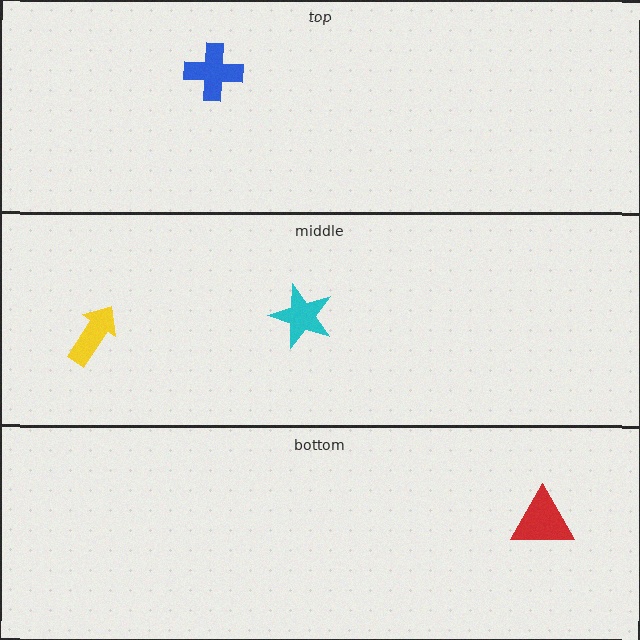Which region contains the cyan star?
The middle region.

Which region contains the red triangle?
The bottom region.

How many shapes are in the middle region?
2.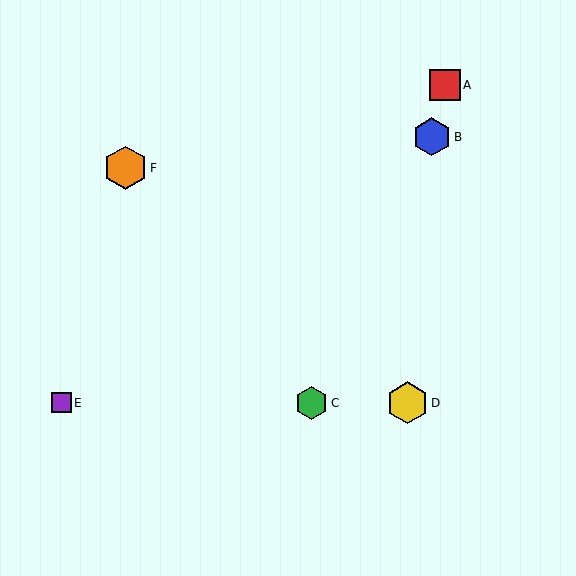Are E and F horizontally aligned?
No, E is at y≈403 and F is at y≈168.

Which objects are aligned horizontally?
Objects C, D, E are aligned horizontally.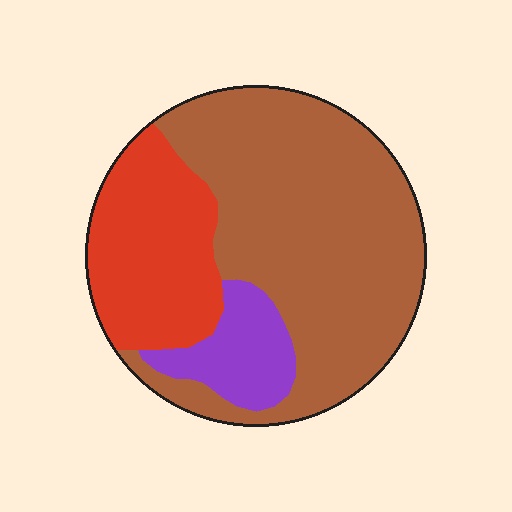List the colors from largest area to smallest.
From largest to smallest: brown, red, purple.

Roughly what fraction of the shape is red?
Red covers about 25% of the shape.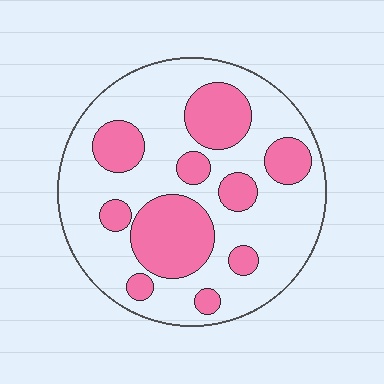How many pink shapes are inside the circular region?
10.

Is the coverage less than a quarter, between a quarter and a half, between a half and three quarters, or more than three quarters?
Between a quarter and a half.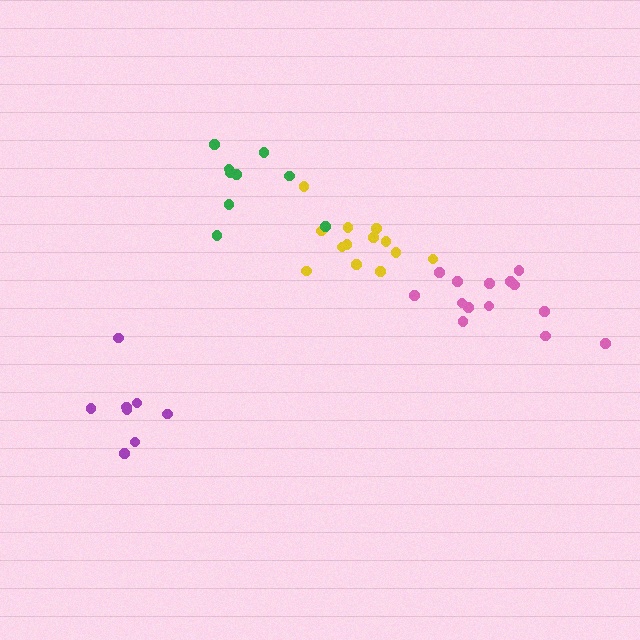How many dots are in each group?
Group 1: 13 dots, Group 2: 14 dots, Group 3: 9 dots, Group 4: 8 dots (44 total).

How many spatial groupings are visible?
There are 4 spatial groupings.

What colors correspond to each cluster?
The clusters are colored: yellow, pink, green, purple.